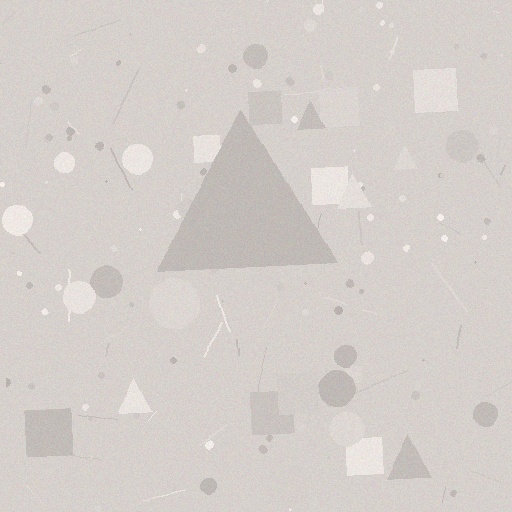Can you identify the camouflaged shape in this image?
The camouflaged shape is a triangle.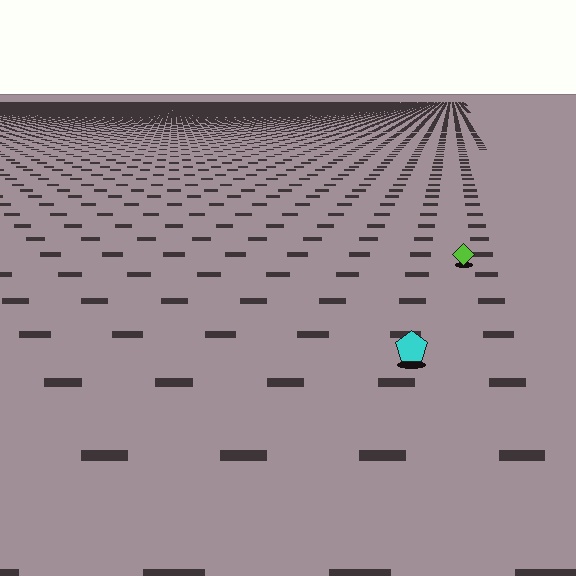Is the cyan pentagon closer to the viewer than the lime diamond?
Yes. The cyan pentagon is closer — you can tell from the texture gradient: the ground texture is coarser near it.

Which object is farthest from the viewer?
The lime diamond is farthest from the viewer. It appears smaller and the ground texture around it is denser.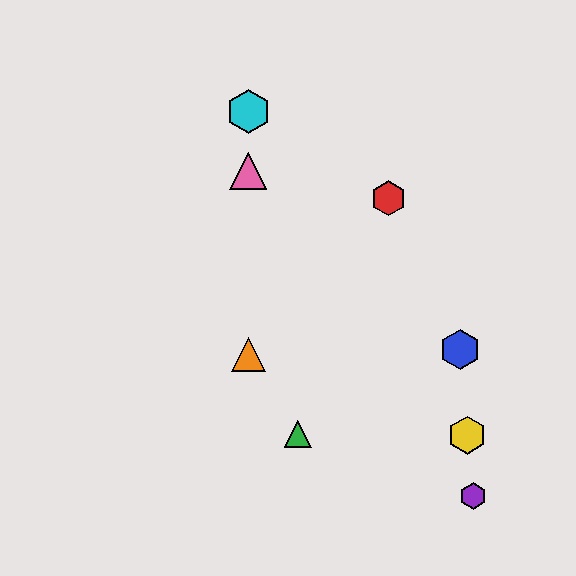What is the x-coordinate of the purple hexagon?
The purple hexagon is at x≈473.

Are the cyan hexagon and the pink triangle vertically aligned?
Yes, both are at x≈248.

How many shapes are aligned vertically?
3 shapes (the orange triangle, the cyan hexagon, the pink triangle) are aligned vertically.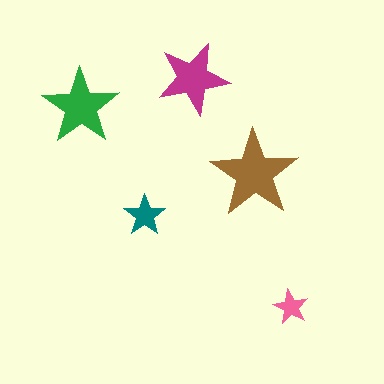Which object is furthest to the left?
The green star is leftmost.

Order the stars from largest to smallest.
the brown one, the green one, the magenta one, the teal one, the pink one.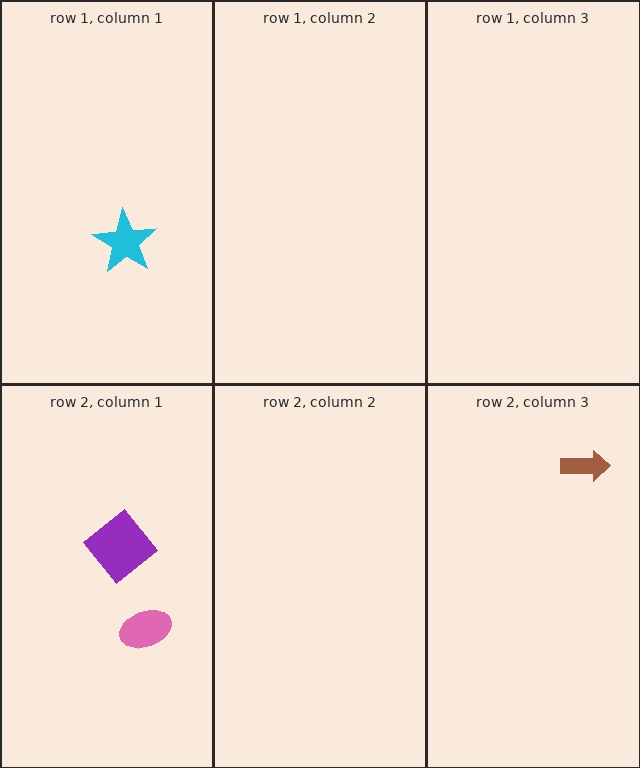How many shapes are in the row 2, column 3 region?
1.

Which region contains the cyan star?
The row 1, column 1 region.